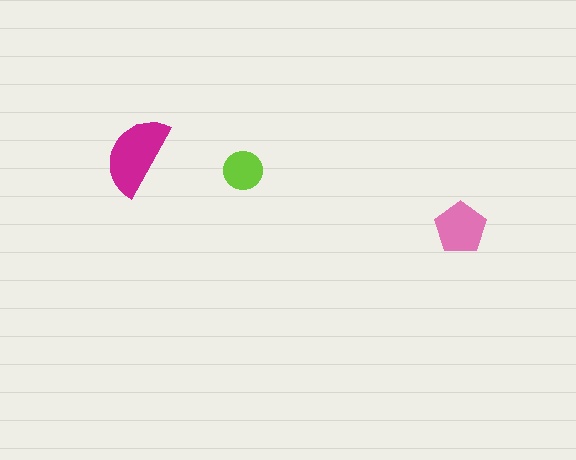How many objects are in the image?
There are 3 objects in the image.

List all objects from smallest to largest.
The lime circle, the pink pentagon, the magenta semicircle.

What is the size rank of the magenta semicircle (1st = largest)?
1st.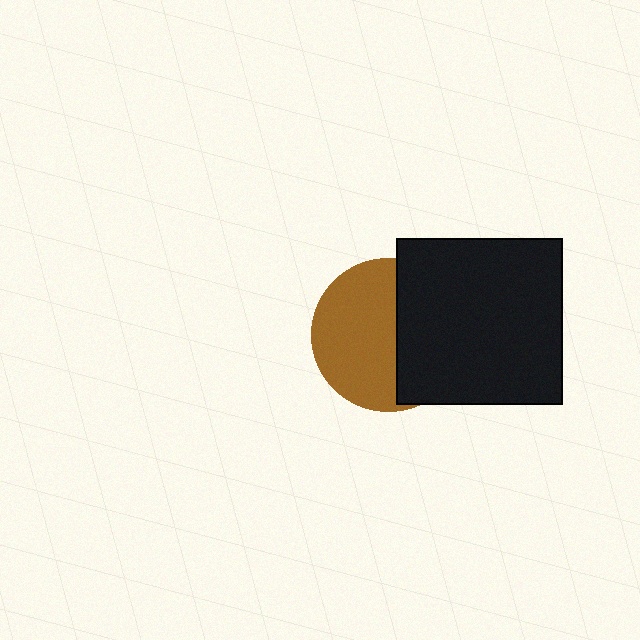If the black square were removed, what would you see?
You would see the complete brown circle.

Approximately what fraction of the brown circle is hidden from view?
Roughly 44% of the brown circle is hidden behind the black square.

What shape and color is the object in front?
The object in front is a black square.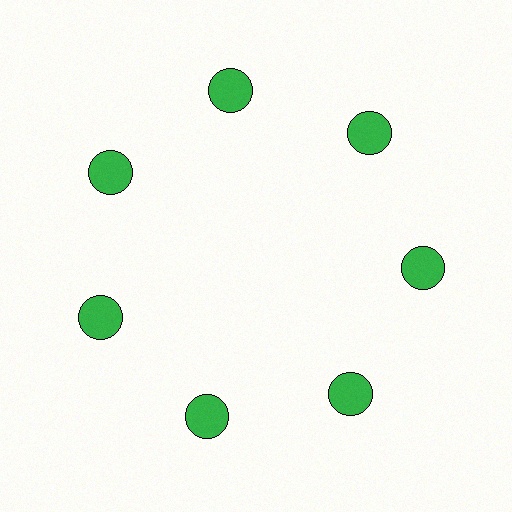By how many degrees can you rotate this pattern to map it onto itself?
The pattern maps onto itself every 51 degrees of rotation.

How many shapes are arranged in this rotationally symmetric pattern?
There are 7 shapes, arranged in 7 groups of 1.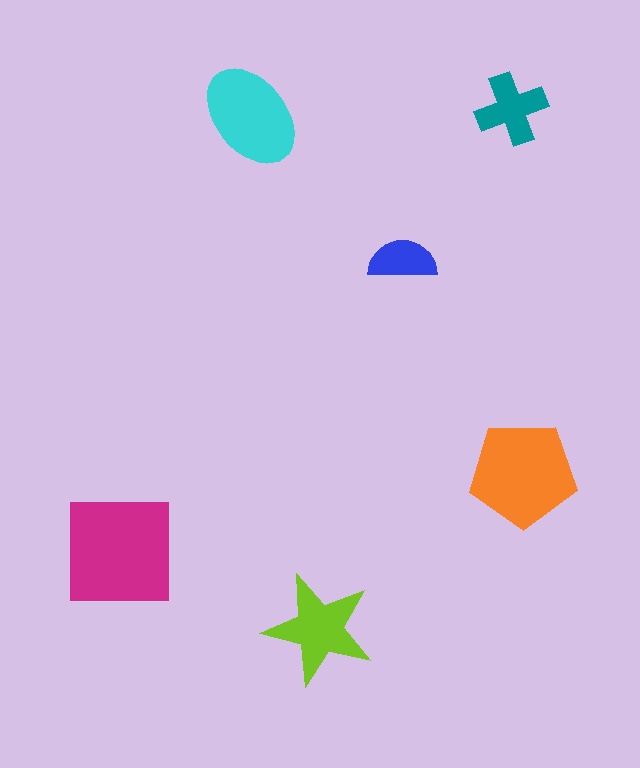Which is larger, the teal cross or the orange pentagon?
The orange pentagon.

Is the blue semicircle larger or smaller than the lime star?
Smaller.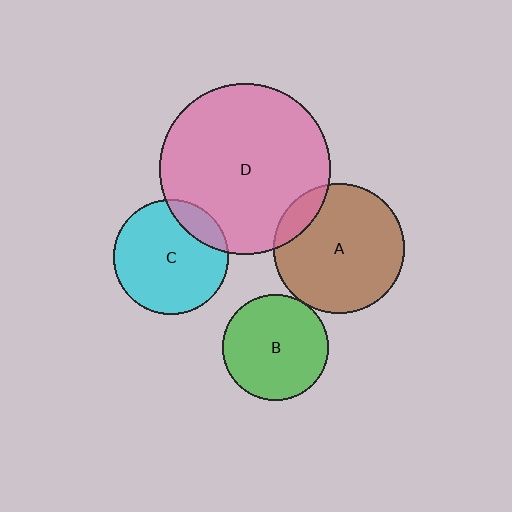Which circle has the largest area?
Circle D (pink).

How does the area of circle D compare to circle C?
Approximately 2.2 times.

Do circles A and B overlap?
Yes.